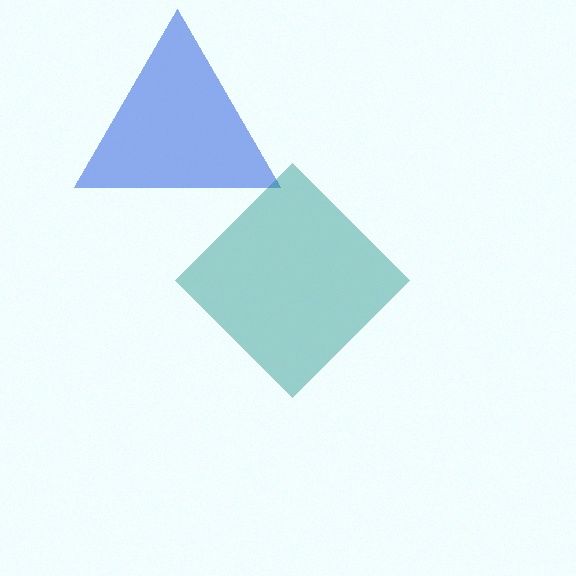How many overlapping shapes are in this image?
There are 2 overlapping shapes in the image.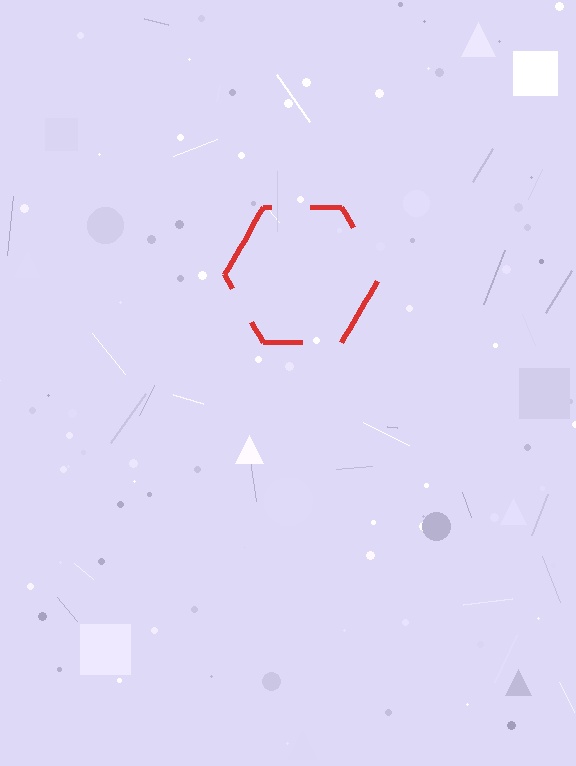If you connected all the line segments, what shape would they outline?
They would outline a hexagon.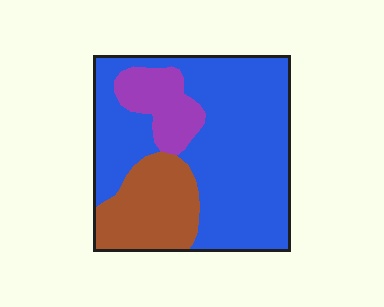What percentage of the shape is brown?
Brown takes up about one fifth (1/5) of the shape.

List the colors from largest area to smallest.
From largest to smallest: blue, brown, purple.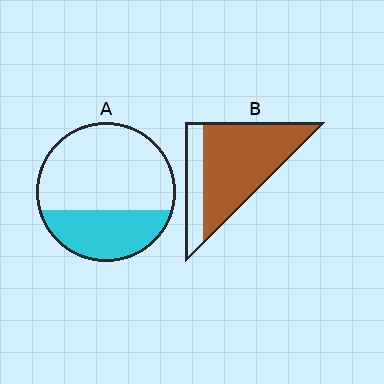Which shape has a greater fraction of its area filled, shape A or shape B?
Shape B.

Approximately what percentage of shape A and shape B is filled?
A is approximately 35% and B is approximately 75%.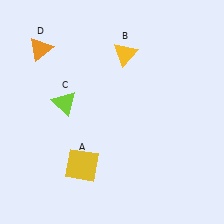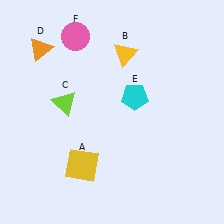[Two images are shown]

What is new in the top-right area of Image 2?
A cyan pentagon (E) was added in the top-right area of Image 2.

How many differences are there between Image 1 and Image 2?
There are 2 differences between the two images.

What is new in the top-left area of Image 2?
A pink circle (F) was added in the top-left area of Image 2.